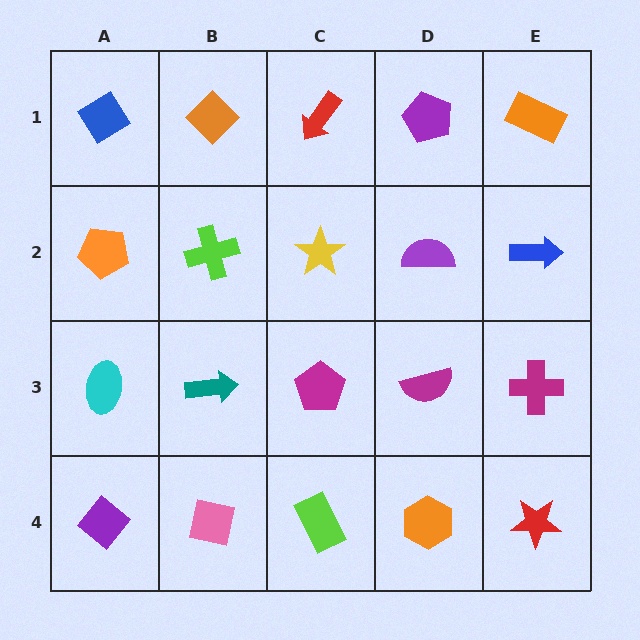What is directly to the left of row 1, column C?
An orange diamond.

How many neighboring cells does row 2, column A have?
3.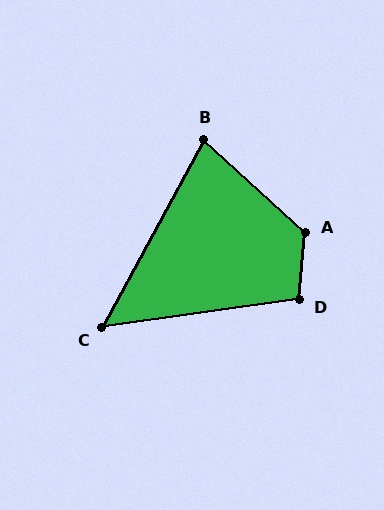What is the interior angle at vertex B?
Approximately 76 degrees (acute).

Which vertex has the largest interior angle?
A, at approximately 126 degrees.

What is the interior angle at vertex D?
Approximately 104 degrees (obtuse).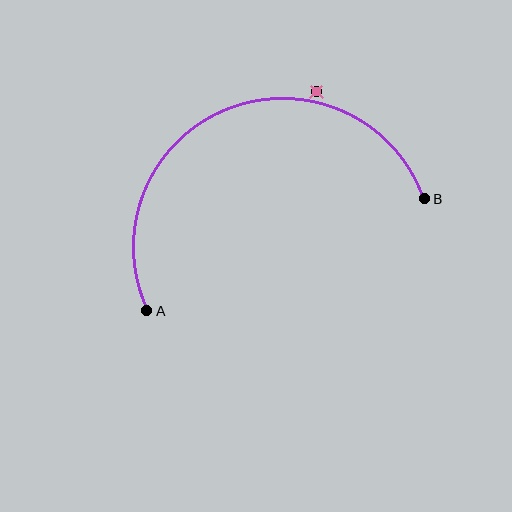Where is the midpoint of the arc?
The arc midpoint is the point on the curve farthest from the straight line joining A and B. It sits above that line.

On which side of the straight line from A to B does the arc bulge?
The arc bulges above the straight line connecting A and B.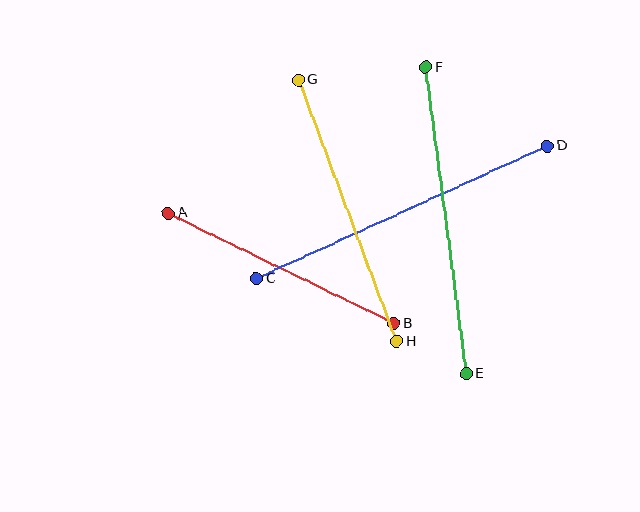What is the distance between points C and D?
The distance is approximately 320 pixels.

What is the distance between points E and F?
The distance is approximately 309 pixels.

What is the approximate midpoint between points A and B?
The midpoint is at approximately (281, 268) pixels.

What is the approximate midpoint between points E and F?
The midpoint is at approximately (446, 220) pixels.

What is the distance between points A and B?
The distance is approximately 251 pixels.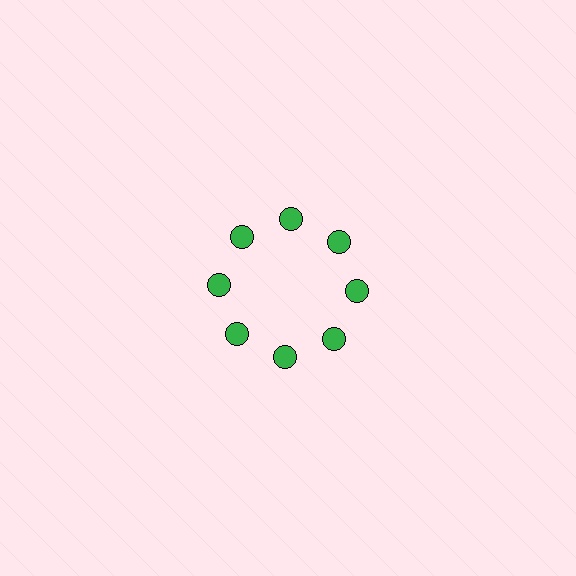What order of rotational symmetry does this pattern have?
This pattern has 8-fold rotational symmetry.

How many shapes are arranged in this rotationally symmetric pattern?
There are 8 shapes, arranged in 8 groups of 1.